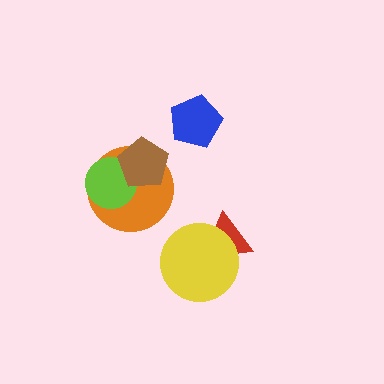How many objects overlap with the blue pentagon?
0 objects overlap with the blue pentagon.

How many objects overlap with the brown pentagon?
2 objects overlap with the brown pentagon.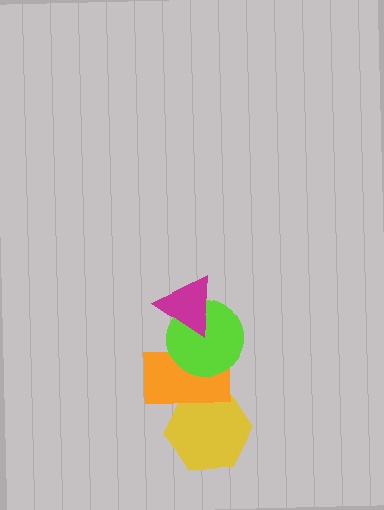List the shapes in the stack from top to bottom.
From top to bottom: the magenta triangle, the lime circle, the orange rectangle, the yellow hexagon.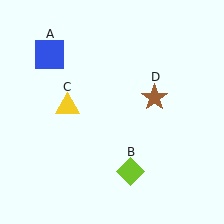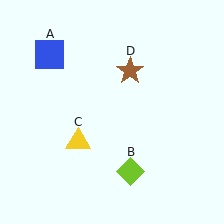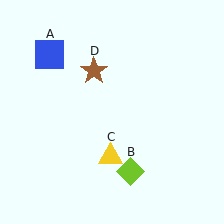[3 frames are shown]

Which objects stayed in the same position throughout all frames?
Blue square (object A) and lime diamond (object B) remained stationary.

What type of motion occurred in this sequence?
The yellow triangle (object C), brown star (object D) rotated counterclockwise around the center of the scene.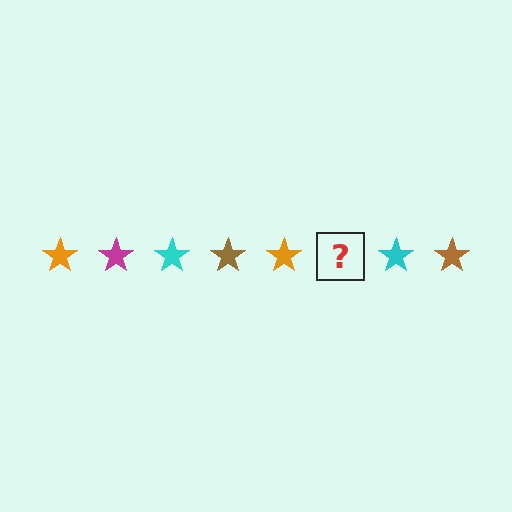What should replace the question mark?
The question mark should be replaced with a magenta star.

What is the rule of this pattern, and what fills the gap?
The rule is that the pattern cycles through orange, magenta, cyan, brown stars. The gap should be filled with a magenta star.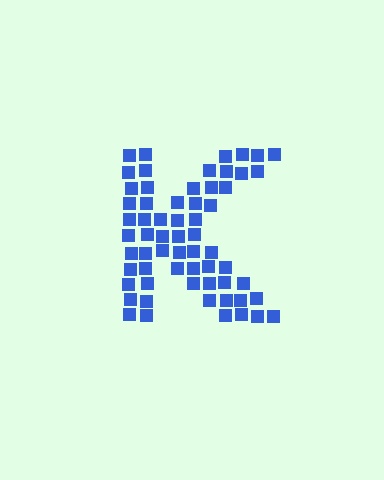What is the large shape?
The large shape is the letter K.